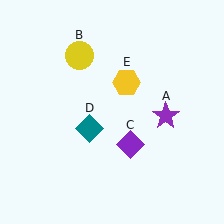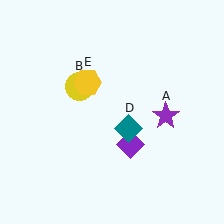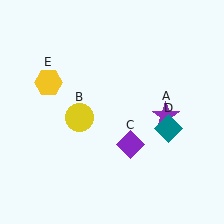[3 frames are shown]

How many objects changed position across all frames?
3 objects changed position: yellow circle (object B), teal diamond (object D), yellow hexagon (object E).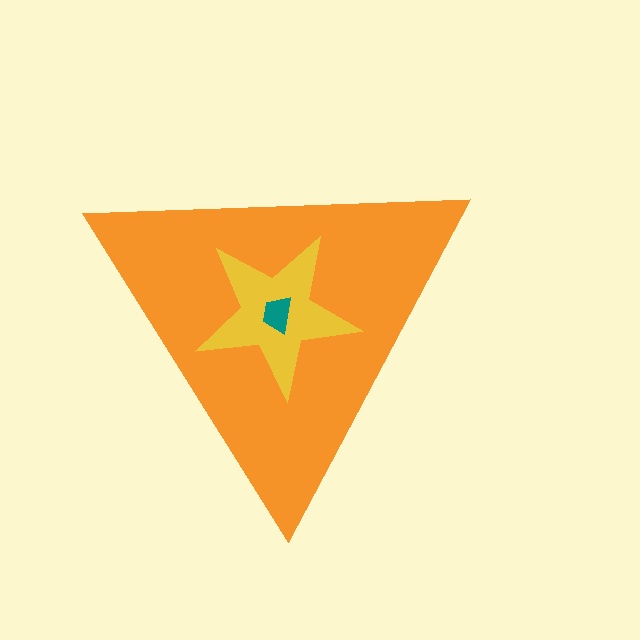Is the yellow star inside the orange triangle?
Yes.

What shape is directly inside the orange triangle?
The yellow star.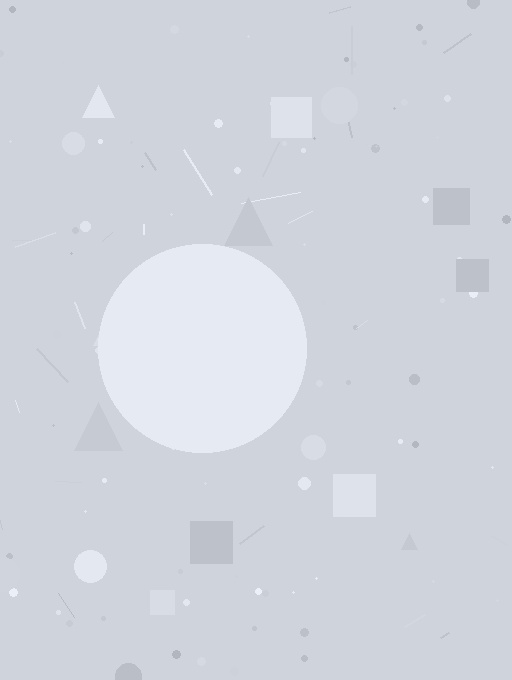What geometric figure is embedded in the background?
A circle is embedded in the background.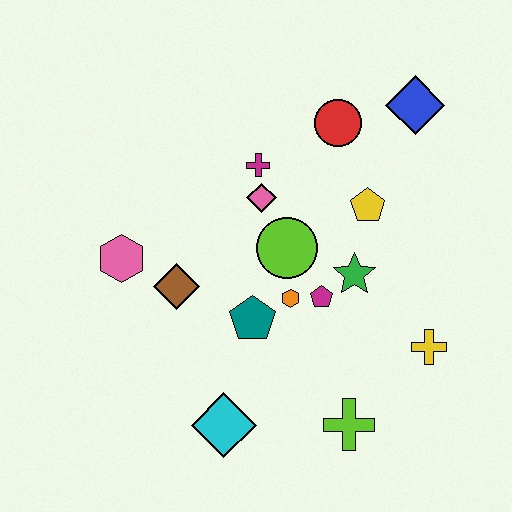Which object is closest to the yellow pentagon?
The green star is closest to the yellow pentagon.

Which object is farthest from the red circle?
The cyan diamond is farthest from the red circle.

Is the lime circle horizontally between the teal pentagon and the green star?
Yes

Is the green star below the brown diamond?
No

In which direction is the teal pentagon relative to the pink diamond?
The teal pentagon is below the pink diamond.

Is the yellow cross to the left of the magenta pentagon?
No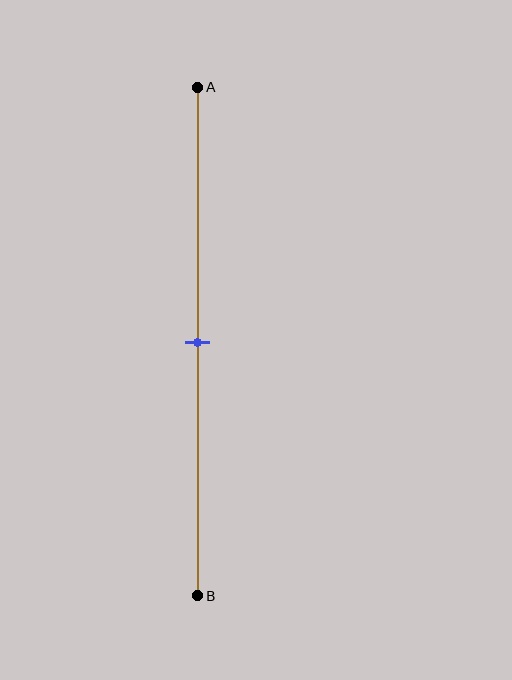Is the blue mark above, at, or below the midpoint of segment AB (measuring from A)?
The blue mark is approximately at the midpoint of segment AB.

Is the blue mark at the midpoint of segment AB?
Yes, the mark is approximately at the midpoint.